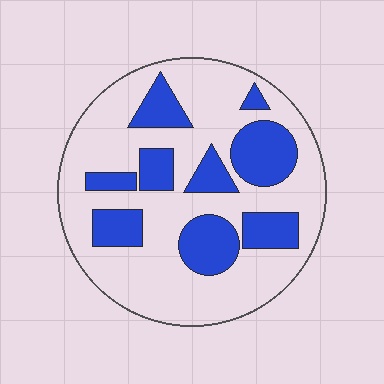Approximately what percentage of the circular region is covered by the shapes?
Approximately 30%.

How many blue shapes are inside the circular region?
9.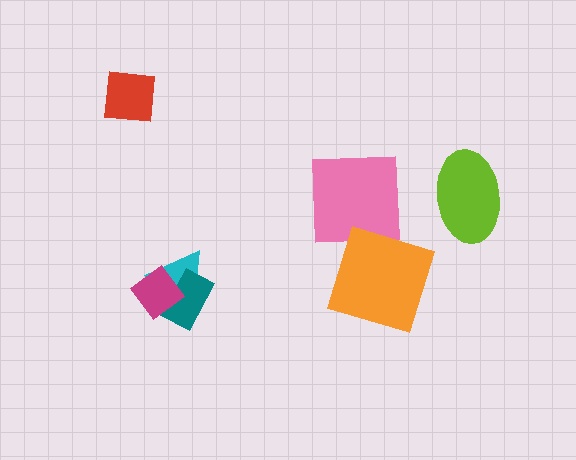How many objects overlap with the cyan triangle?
2 objects overlap with the cyan triangle.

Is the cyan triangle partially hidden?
Yes, it is partially covered by another shape.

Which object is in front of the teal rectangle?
The magenta diamond is in front of the teal rectangle.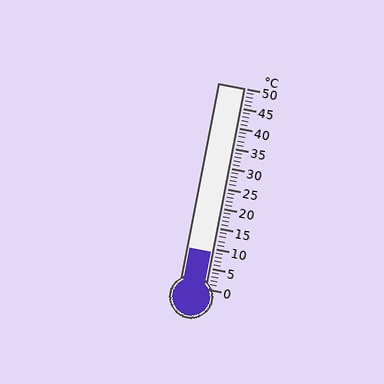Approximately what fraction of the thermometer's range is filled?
The thermometer is filled to approximately 20% of its range.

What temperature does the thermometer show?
The thermometer shows approximately 9°C.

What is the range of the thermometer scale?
The thermometer scale ranges from 0°C to 50°C.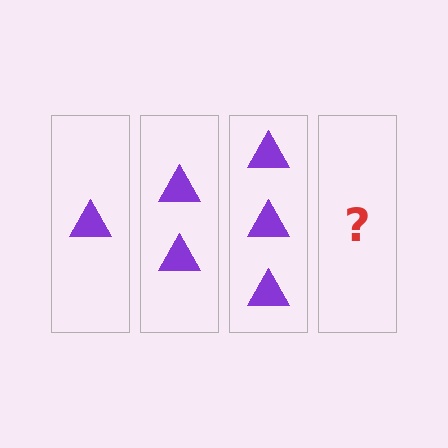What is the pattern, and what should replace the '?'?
The pattern is that each step adds one more triangle. The '?' should be 4 triangles.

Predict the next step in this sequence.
The next step is 4 triangles.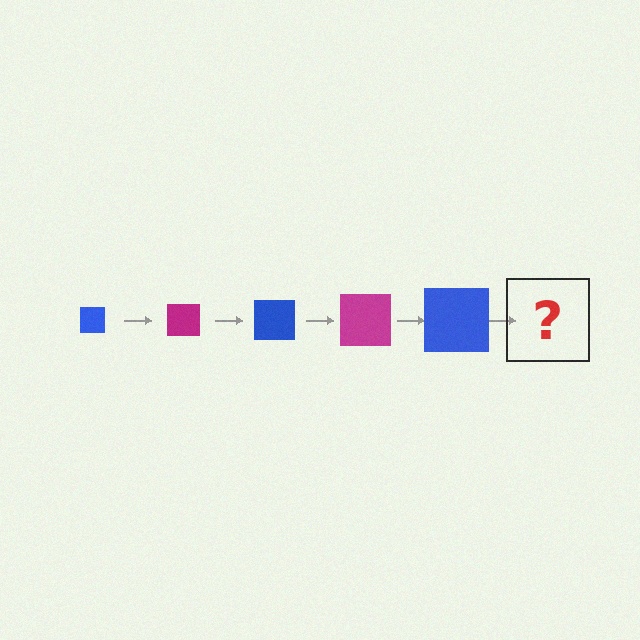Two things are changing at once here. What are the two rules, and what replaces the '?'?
The two rules are that the square grows larger each step and the color cycles through blue and magenta. The '?' should be a magenta square, larger than the previous one.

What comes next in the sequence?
The next element should be a magenta square, larger than the previous one.